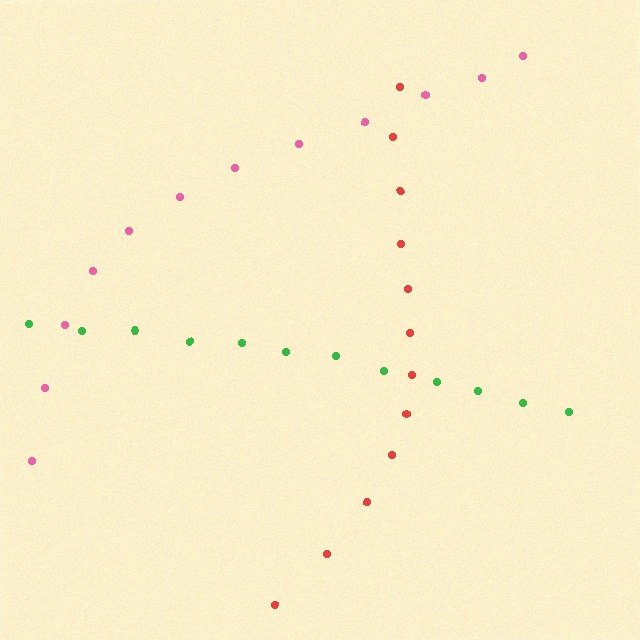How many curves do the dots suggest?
There are 3 distinct paths.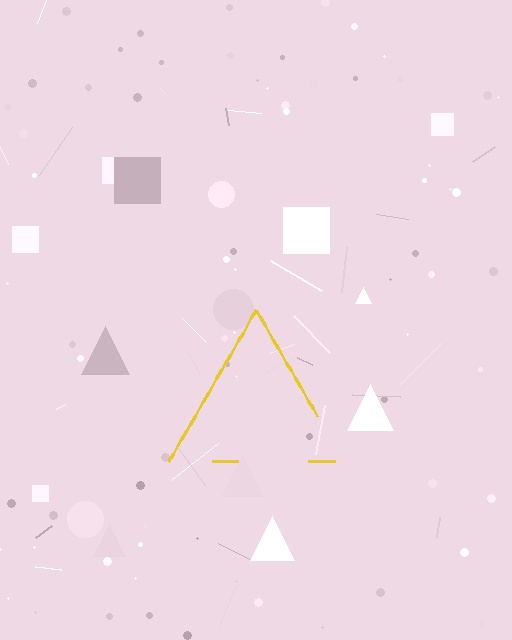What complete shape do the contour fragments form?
The contour fragments form a triangle.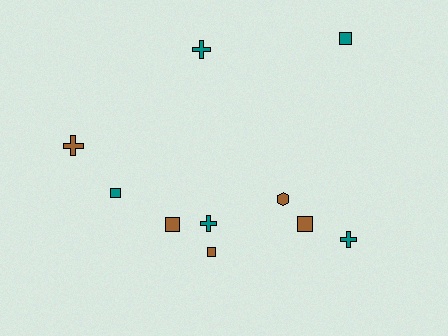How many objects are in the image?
There are 10 objects.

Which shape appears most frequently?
Square, with 5 objects.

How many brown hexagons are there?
There is 1 brown hexagon.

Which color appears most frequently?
Teal, with 5 objects.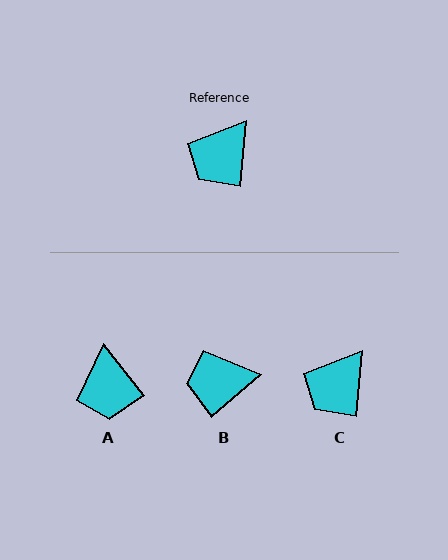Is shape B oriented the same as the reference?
No, it is off by about 44 degrees.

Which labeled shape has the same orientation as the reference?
C.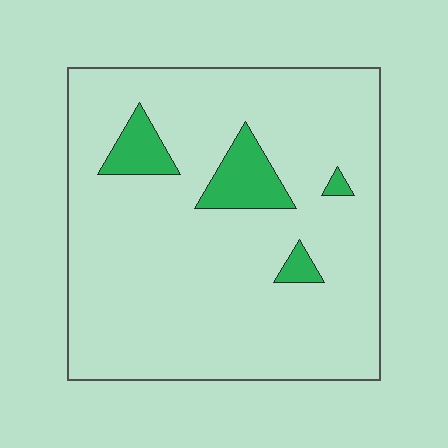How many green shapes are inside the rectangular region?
4.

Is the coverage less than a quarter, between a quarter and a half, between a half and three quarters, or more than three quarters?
Less than a quarter.